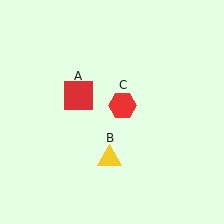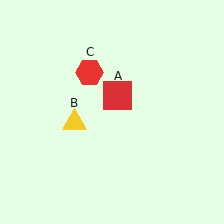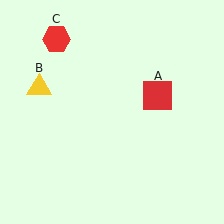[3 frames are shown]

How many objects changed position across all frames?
3 objects changed position: red square (object A), yellow triangle (object B), red hexagon (object C).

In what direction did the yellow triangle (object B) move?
The yellow triangle (object B) moved up and to the left.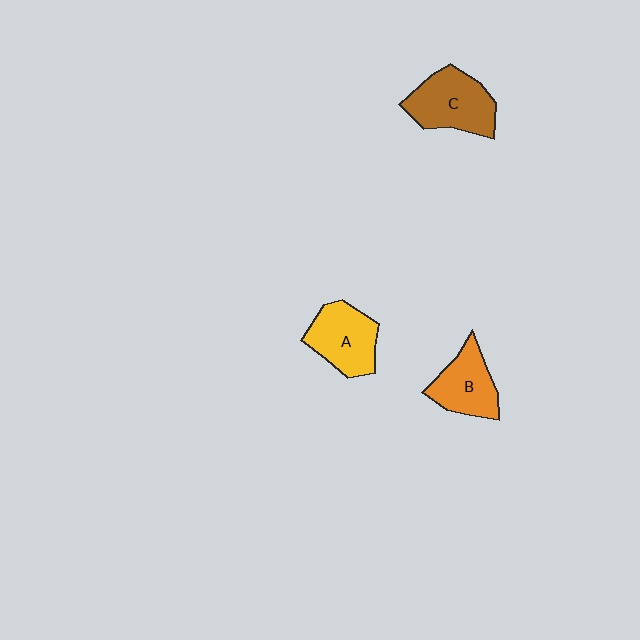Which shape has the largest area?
Shape C (brown).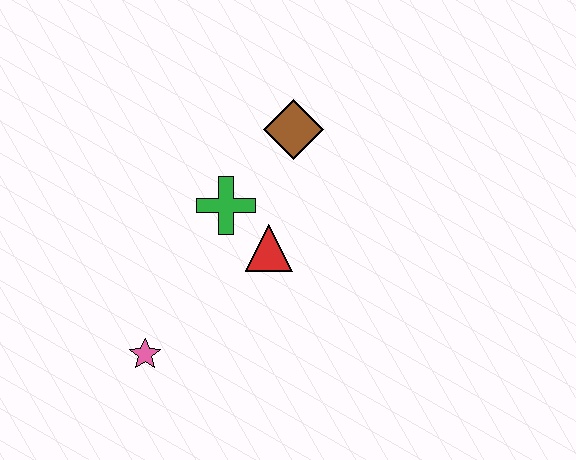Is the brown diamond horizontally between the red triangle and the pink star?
No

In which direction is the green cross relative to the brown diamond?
The green cross is below the brown diamond.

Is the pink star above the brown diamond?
No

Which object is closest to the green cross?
The red triangle is closest to the green cross.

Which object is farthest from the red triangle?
The pink star is farthest from the red triangle.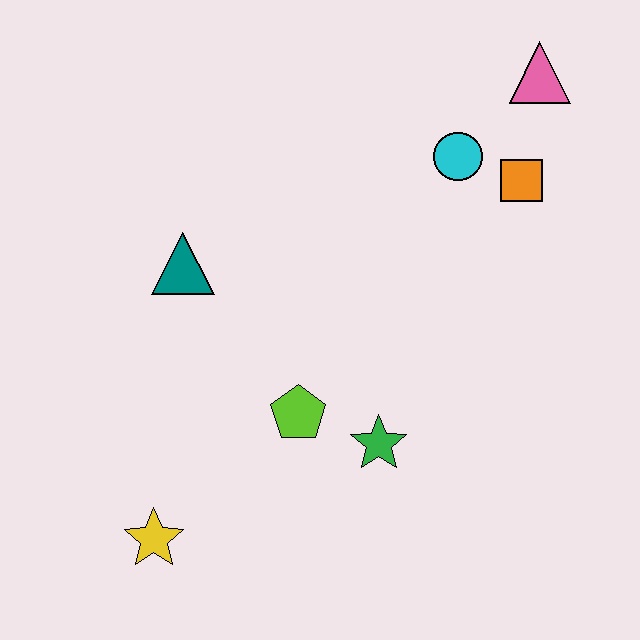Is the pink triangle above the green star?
Yes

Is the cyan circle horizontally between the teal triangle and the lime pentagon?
No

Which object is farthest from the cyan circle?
The yellow star is farthest from the cyan circle.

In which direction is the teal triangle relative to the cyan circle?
The teal triangle is to the left of the cyan circle.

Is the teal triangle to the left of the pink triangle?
Yes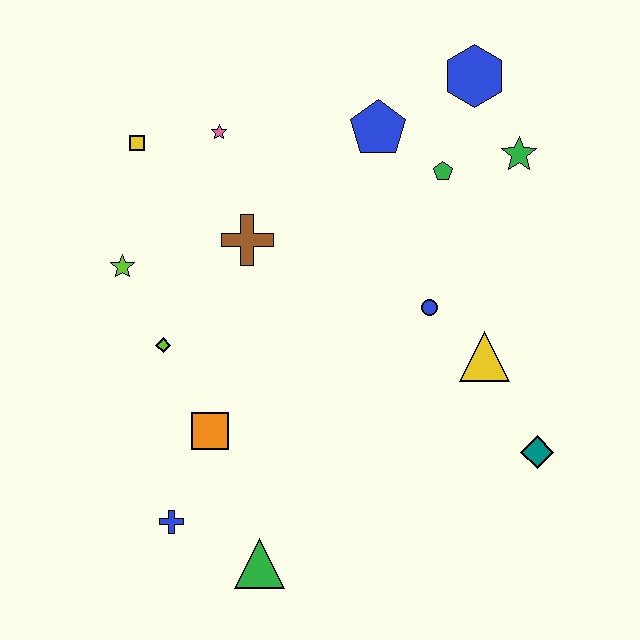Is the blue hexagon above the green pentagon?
Yes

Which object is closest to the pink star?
The yellow square is closest to the pink star.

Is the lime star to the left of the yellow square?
Yes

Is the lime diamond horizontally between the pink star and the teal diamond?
No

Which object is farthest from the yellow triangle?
The yellow square is farthest from the yellow triangle.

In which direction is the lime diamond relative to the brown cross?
The lime diamond is below the brown cross.